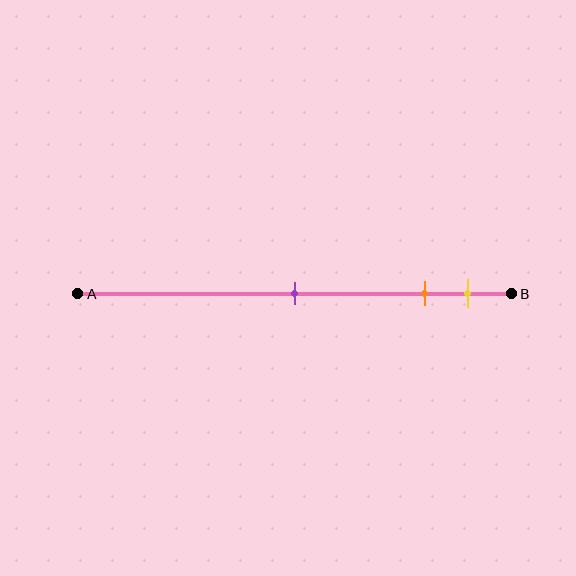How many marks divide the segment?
There are 3 marks dividing the segment.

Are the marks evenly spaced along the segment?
No, the marks are not evenly spaced.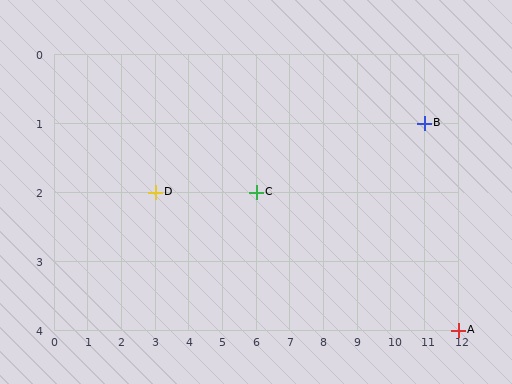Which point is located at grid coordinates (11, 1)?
Point B is at (11, 1).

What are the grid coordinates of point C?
Point C is at grid coordinates (6, 2).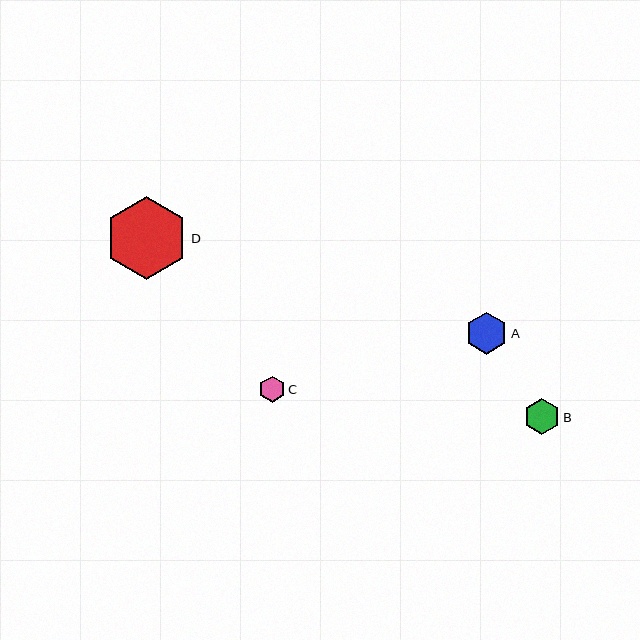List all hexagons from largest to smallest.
From largest to smallest: D, A, B, C.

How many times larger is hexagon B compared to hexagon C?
Hexagon B is approximately 1.4 times the size of hexagon C.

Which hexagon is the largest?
Hexagon D is the largest with a size of approximately 83 pixels.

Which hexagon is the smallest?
Hexagon C is the smallest with a size of approximately 26 pixels.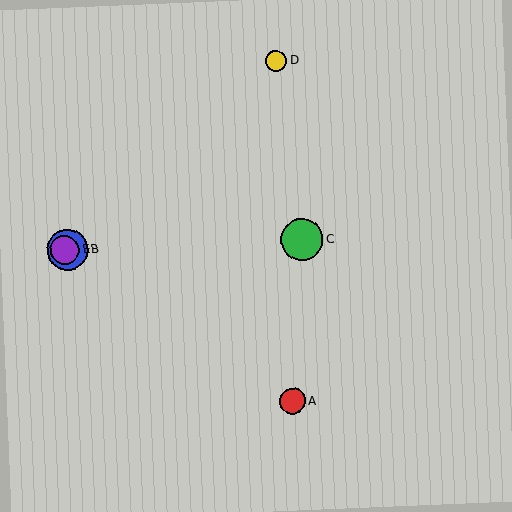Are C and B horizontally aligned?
Yes, both are at y≈240.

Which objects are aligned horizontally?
Objects B, C, E are aligned horizontally.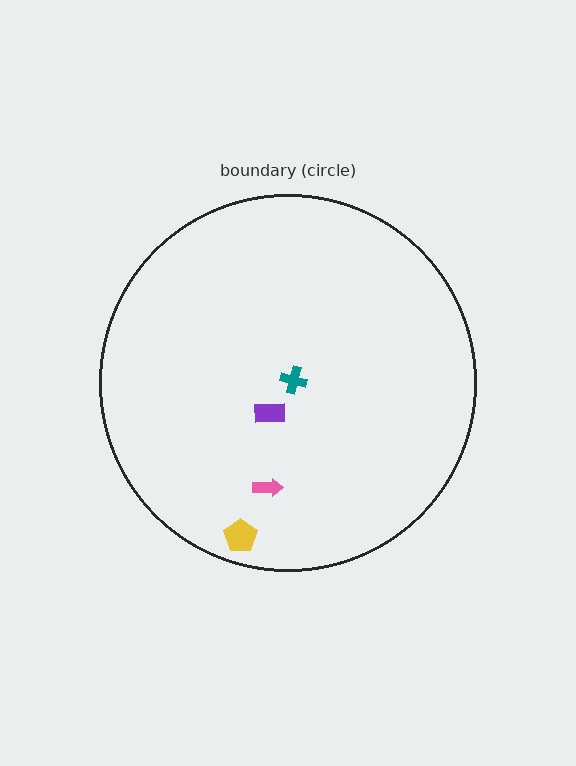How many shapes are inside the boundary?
4 inside, 0 outside.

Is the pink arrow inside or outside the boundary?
Inside.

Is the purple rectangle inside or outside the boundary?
Inside.